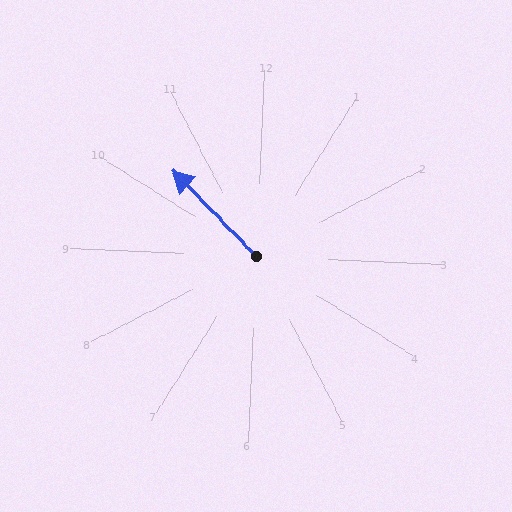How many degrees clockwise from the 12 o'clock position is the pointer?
Approximately 313 degrees.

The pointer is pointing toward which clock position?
Roughly 10 o'clock.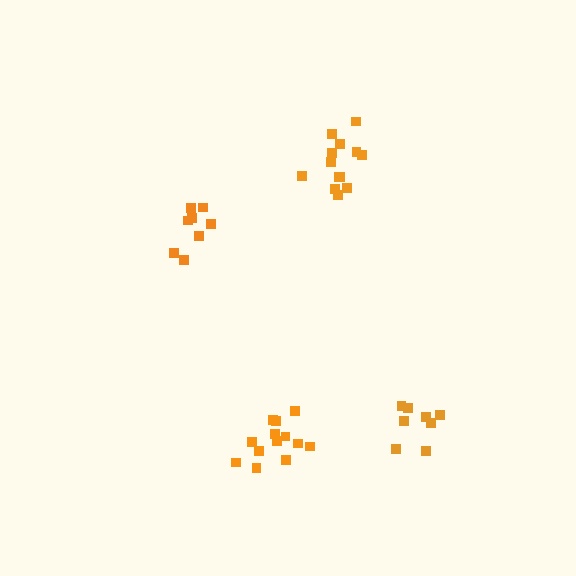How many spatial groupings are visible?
There are 4 spatial groupings.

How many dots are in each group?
Group 1: 13 dots, Group 2: 8 dots, Group 3: 8 dots, Group 4: 13 dots (42 total).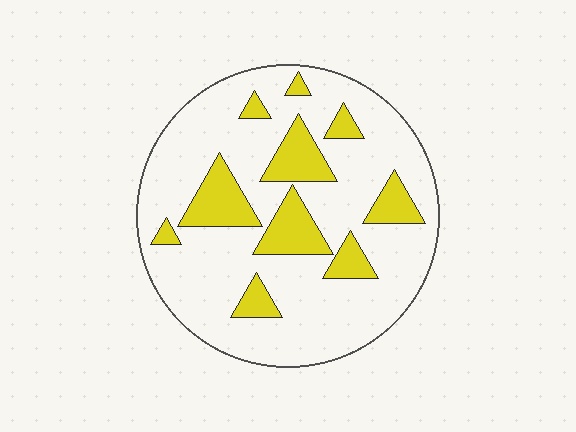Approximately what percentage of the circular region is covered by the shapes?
Approximately 20%.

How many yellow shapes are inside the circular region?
10.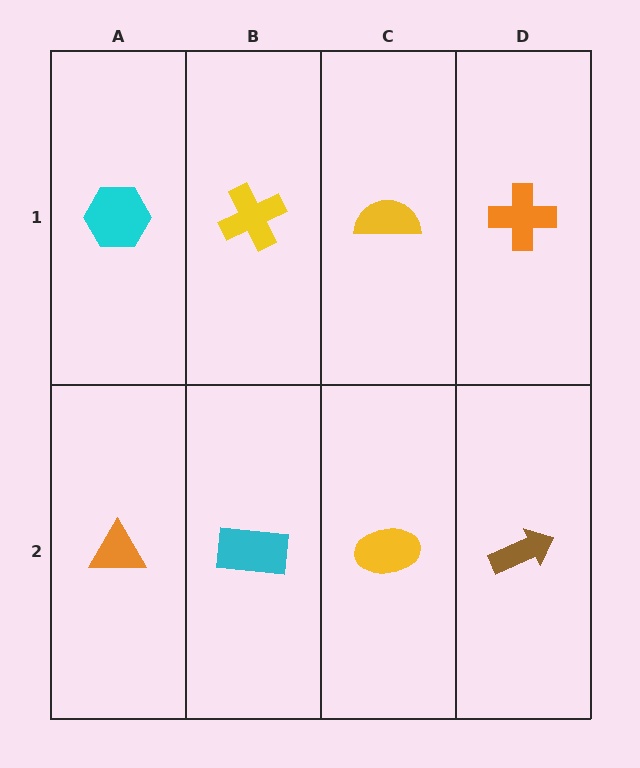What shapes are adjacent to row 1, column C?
A yellow ellipse (row 2, column C), a yellow cross (row 1, column B), an orange cross (row 1, column D).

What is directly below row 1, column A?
An orange triangle.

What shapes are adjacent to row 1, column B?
A cyan rectangle (row 2, column B), a cyan hexagon (row 1, column A), a yellow semicircle (row 1, column C).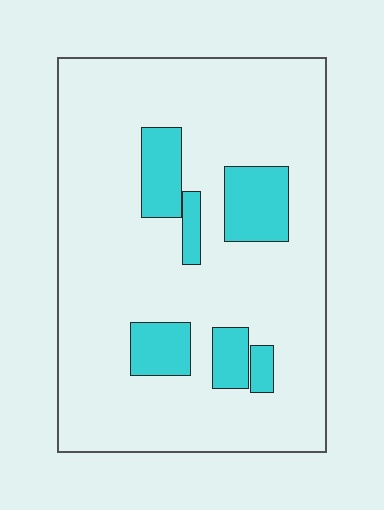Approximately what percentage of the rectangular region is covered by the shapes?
Approximately 15%.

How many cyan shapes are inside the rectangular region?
6.